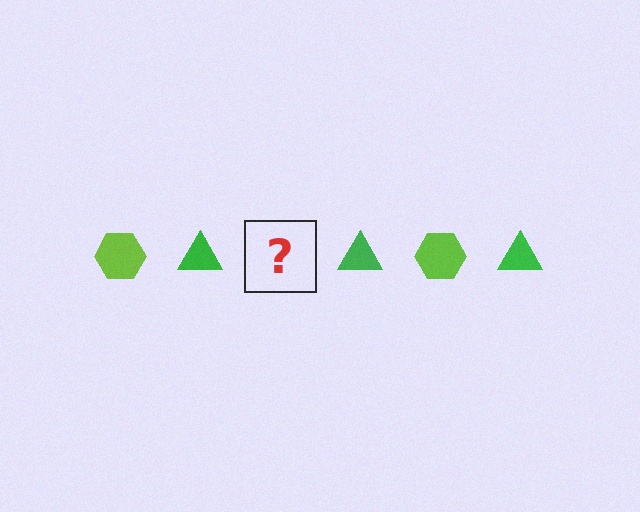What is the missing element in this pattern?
The missing element is a lime hexagon.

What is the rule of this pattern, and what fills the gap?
The rule is that the pattern alternates between lime hexagon and green triangle. The gap should be filled with a lime hexagon.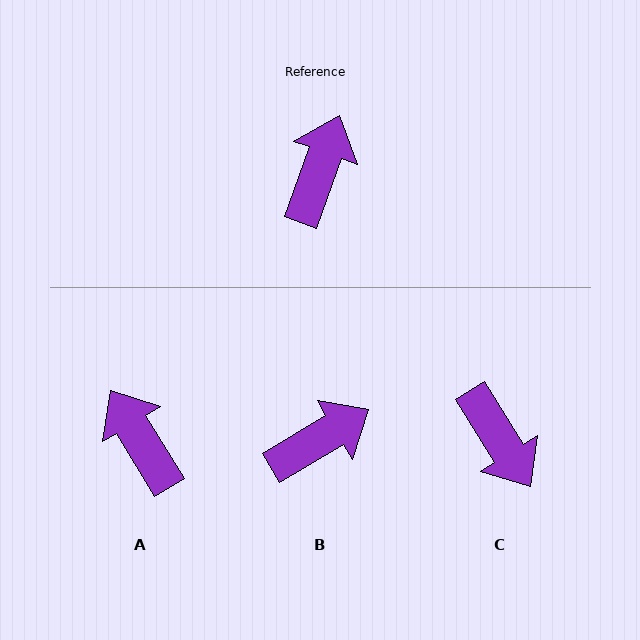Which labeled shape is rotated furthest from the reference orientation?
C, about 128 degrees away.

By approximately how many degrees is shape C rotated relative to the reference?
Approximately 128 degrees clockwise.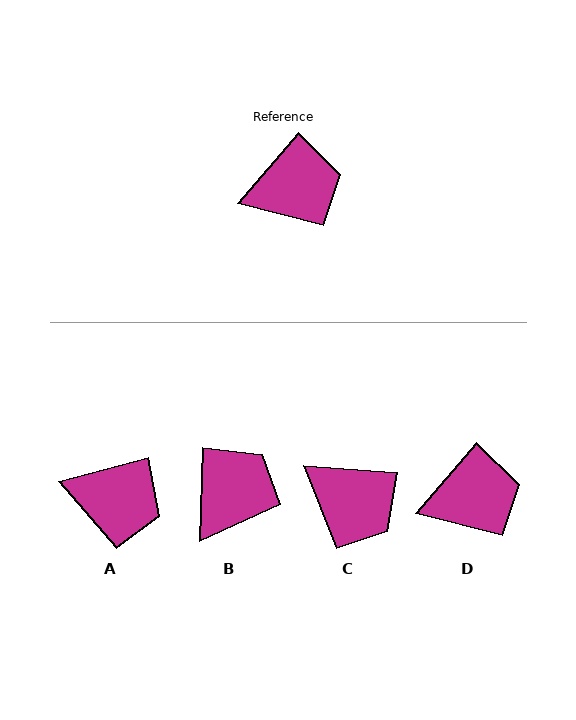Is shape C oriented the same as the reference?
No, it is off by about 54 degrees.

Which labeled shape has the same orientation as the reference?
D.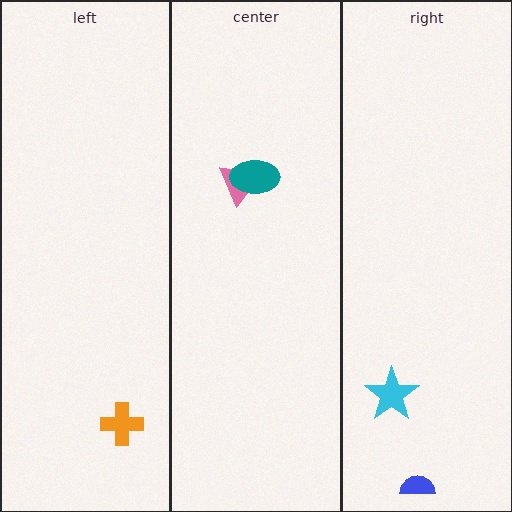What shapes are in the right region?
The blue semicircle, the cyan star.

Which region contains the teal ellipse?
The center region.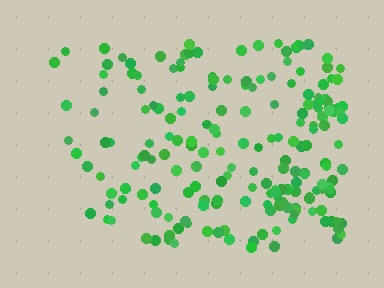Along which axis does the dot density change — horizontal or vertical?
Horizontal.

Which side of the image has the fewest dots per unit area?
The left.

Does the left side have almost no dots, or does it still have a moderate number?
Still a moderate number, just noticeably fewer than the right.